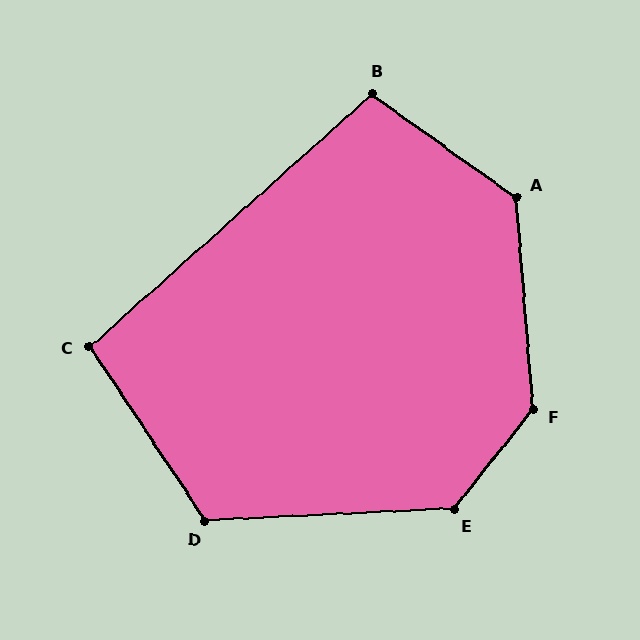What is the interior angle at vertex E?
Approximately 131 degrees (obtuse).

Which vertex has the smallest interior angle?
C, at approximately 98 degrees.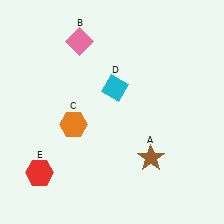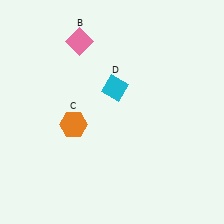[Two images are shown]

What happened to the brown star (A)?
The brown star (A) was removed in Image 2. It was in the bottom-right area of Image 1.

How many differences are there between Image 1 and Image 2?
There are 2 differences between the two images.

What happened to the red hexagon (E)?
The red hexagon (E) was removed in Image 2. It was in the bottom-left area of Image 1.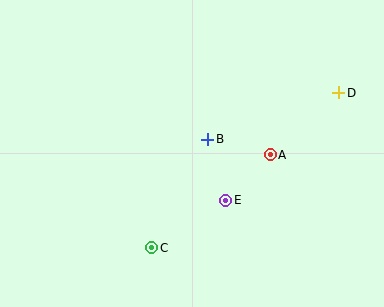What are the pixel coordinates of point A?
Point A is at (270, 155).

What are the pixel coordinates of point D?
Point D is at (339, 93).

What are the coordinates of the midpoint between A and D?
The midpoint between A and D is at (305, 124).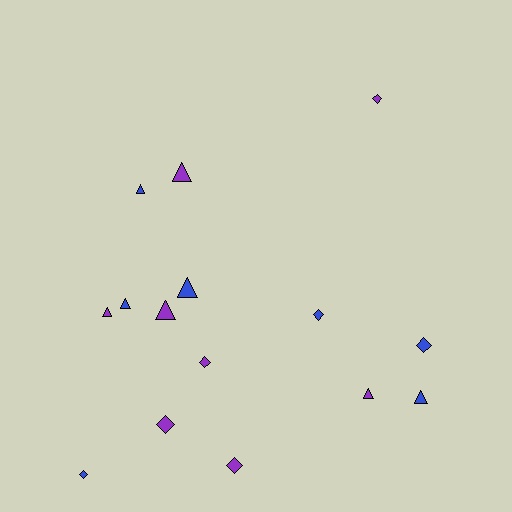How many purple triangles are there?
There are 4 purple triangles.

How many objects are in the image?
There are 15 objects.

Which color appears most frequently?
Purple, with 8 objects.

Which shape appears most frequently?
Triangle, with 8 objects.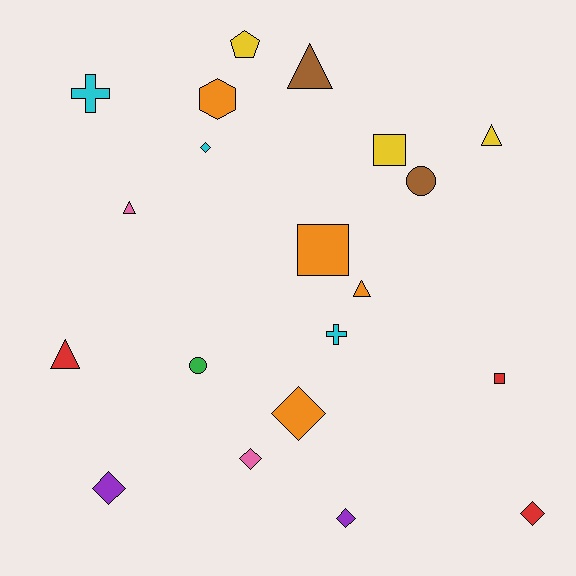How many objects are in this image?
There are 20 objects.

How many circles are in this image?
There are 2 circles.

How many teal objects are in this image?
There are no teal objects.